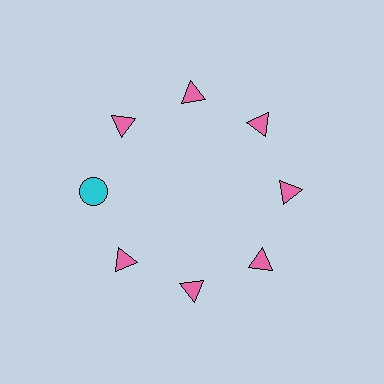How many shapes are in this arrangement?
There are 8 shapes arranged in a ring pattern.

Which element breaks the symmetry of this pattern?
The cyan circle at roughly the 9 o'clock position breaks the symmetry. All other shapes are pink triangles.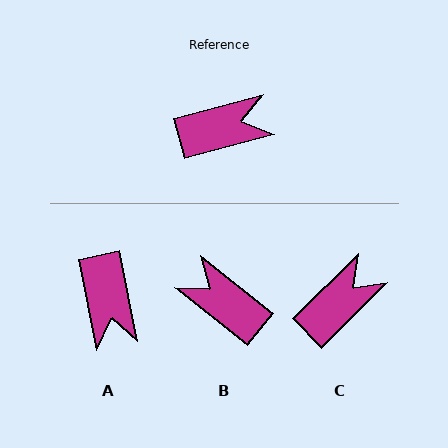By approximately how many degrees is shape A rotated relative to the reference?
Approximately 93 degrees clockwise.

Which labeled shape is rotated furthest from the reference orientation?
B, about 126 degrees away.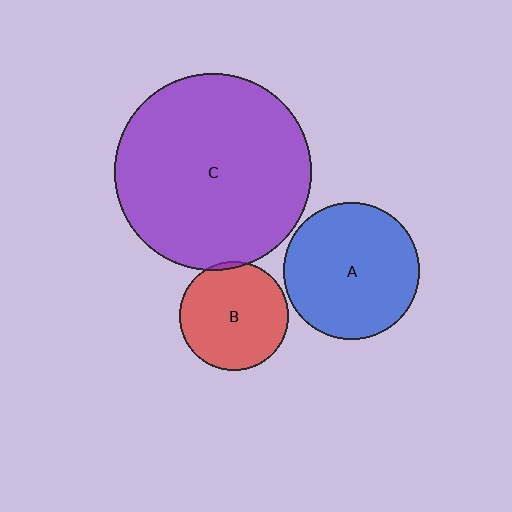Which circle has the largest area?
Circle C (purple).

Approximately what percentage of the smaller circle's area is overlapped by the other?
Approximately 5%.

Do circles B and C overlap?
Yes.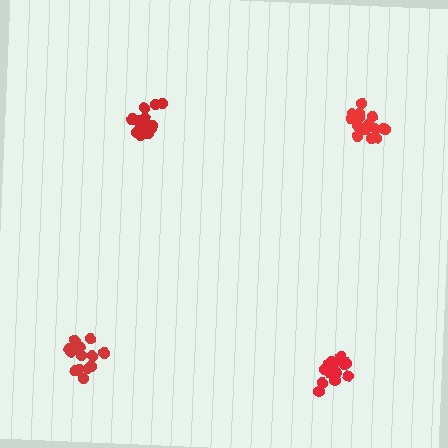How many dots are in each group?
Group 1: 15 dots, Group 2: 17 dots, Group 3: 14 dots, Group 4: 17 dots (63 total).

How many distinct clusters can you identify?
There are 4 distinct clusters.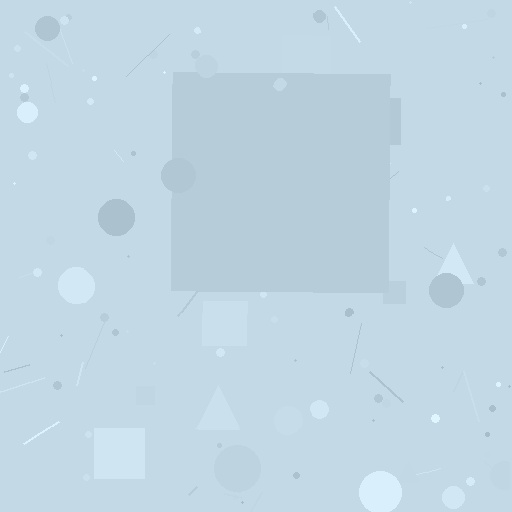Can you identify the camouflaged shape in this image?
The camouflaged shape is a square.